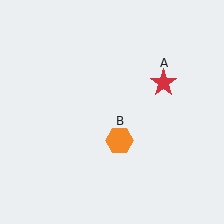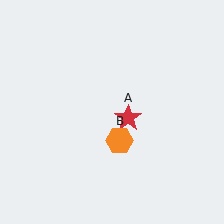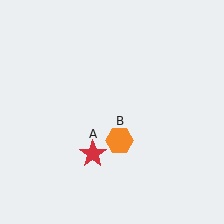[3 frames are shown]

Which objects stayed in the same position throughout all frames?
Orange hexagon (object B) remained stationary.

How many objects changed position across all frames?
1 object changed position: red star (object A).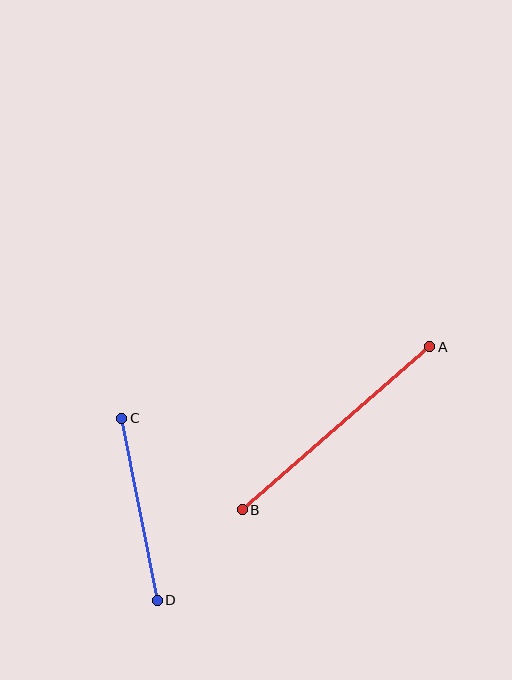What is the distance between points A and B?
The distance is approximately 249 pixels.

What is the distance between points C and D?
The distance is approximately 185 pixels.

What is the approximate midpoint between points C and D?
The midpoint is at approximately (139, 509) pixels.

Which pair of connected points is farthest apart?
Points A and B are farthest apart.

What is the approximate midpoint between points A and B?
The midpoint is at approximately (336, 428) pixels.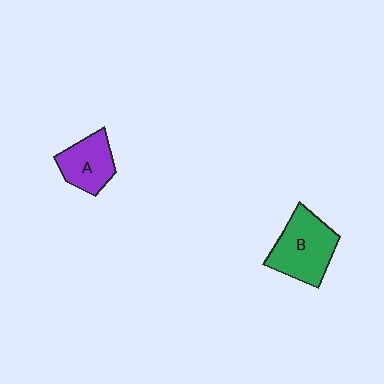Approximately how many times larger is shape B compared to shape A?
Approximately 1.4 times.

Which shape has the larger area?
Shape B (green).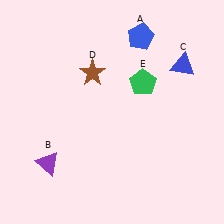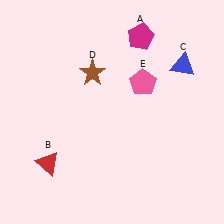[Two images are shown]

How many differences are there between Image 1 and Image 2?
There are 3 differences between the two images.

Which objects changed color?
A changed from blue to magenta. B changed from purple to red. E changed from green to pink.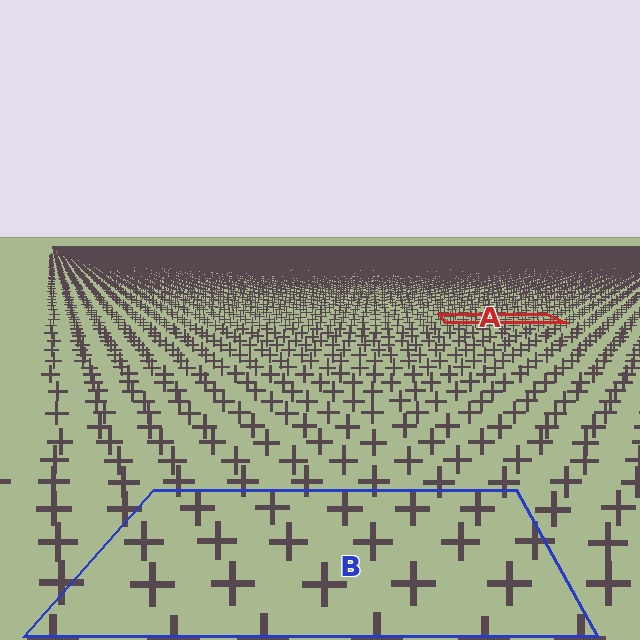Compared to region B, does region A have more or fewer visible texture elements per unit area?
Region A has more texture elements per unit area — they are packed more densely because it is farther away.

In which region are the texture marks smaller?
The texture marks are smaller in region A, because it is farther away.